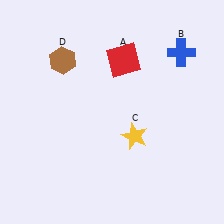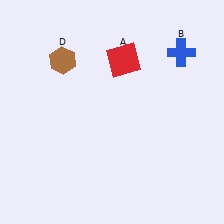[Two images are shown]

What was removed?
The yellow star (C) was removed in Image 2.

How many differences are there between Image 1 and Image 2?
There is 1 difference between the two images.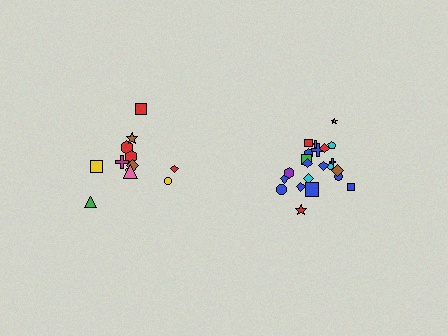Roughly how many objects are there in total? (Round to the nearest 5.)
Roughly 35 objects in total.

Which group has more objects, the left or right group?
The right group.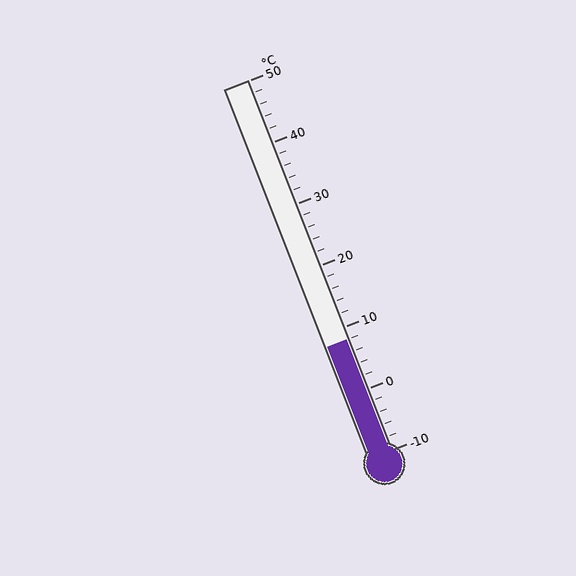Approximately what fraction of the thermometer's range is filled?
The thermometer is filled to approximately 30% of its range.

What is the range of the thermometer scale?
The thermometer scale ranges from -10°C to 50°C.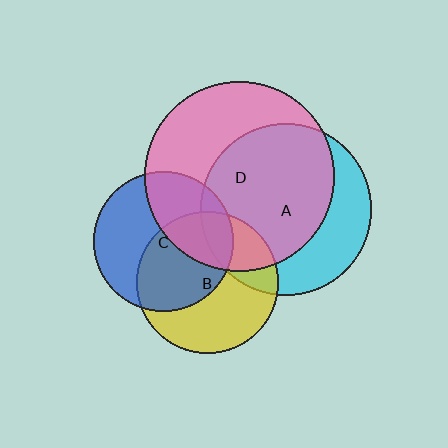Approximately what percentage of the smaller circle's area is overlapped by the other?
Approximately 25%.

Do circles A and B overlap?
Yes.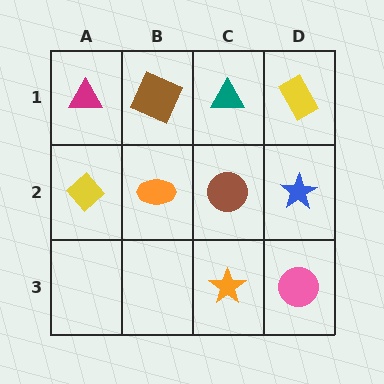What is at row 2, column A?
A yellow diamond.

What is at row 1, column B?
A brown square.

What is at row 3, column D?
A pink circle.